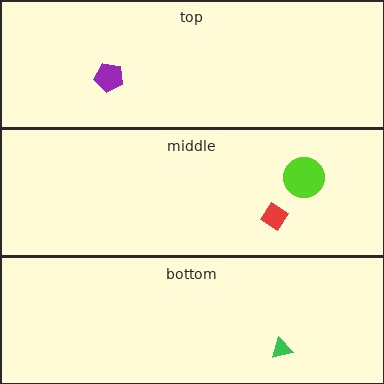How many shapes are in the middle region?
2.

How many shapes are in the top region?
1.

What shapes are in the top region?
The purple pentagon.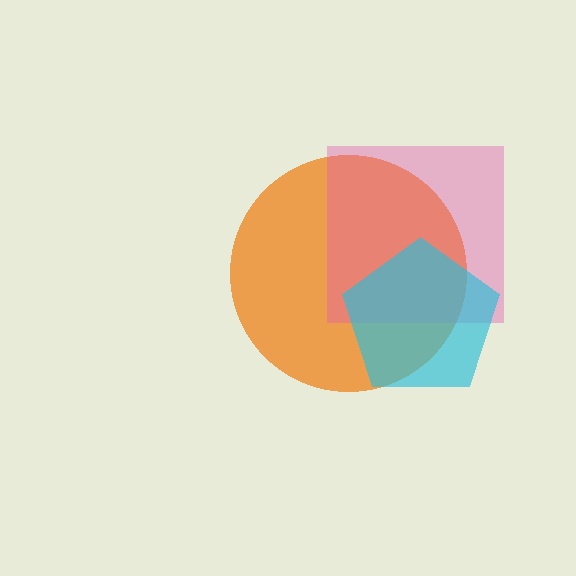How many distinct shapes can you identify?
There are 3 distinct shapes: an orange circle, a pink square, a cyan pentagon.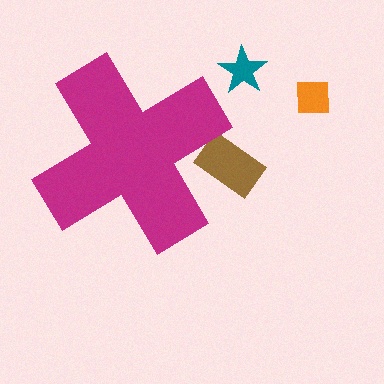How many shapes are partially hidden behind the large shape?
1 shape is partially hidden.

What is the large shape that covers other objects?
A magenta cross.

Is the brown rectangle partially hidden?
Yes, the brown rectangle is partially hidden behind the magenta cross.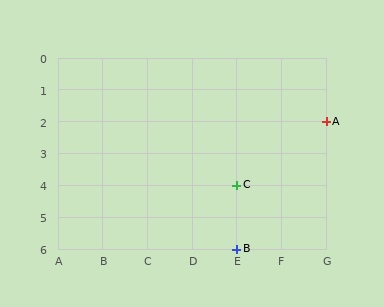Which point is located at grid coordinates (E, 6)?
Point B is at (E, 6).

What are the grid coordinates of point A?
Point A is at grid coordinates (G, 2).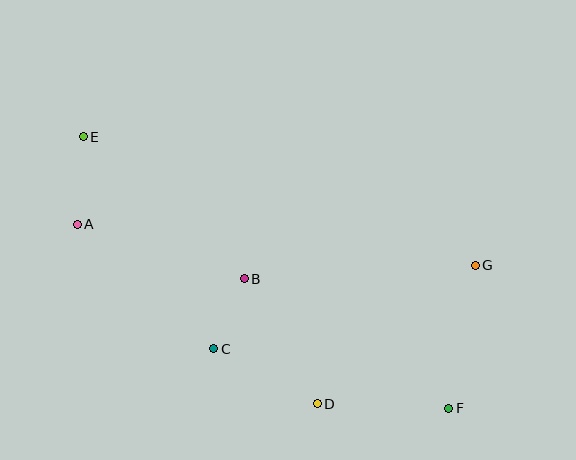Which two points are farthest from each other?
Points E and F are farthest from each other.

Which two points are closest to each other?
Points B and C are closest to each other.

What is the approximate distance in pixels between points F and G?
The distance between F and G is approximately 146 pixels.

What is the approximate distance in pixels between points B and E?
The distance between B and E is approximately 215 pixels.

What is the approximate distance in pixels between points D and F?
The distance between D and F is approximately 132 pixels.